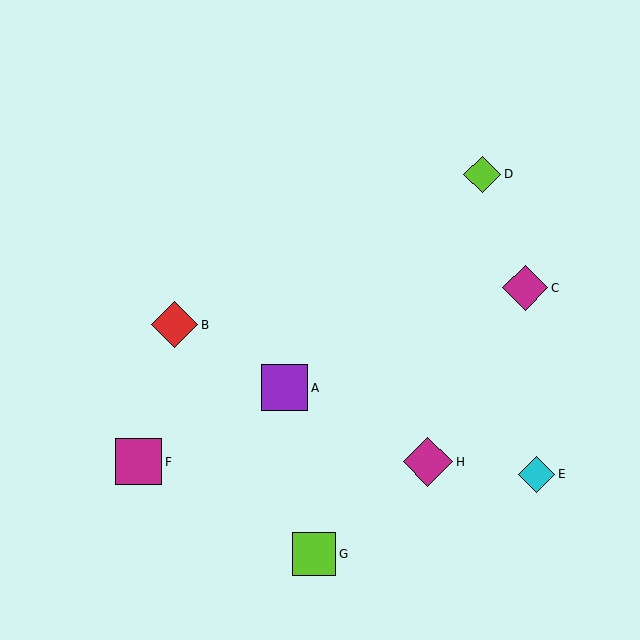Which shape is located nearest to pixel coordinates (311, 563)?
The lime square (labeled G) at (314, 554) is nearest to that location.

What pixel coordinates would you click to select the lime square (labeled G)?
Click at (314, 554) to select the lime square G.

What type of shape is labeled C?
Shape C is a magenta diamond.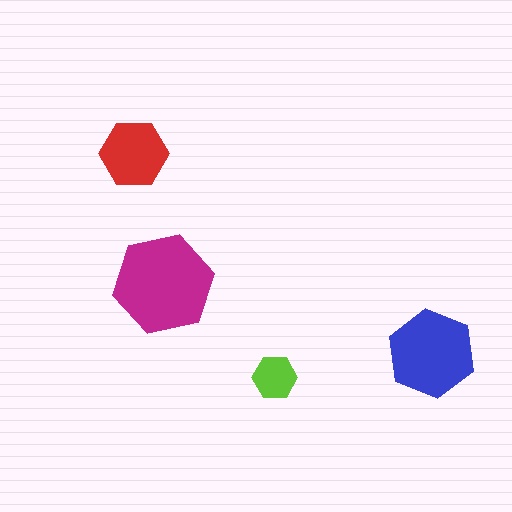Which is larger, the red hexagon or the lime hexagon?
The red one.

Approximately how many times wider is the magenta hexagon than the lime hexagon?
About 2.5 times wider.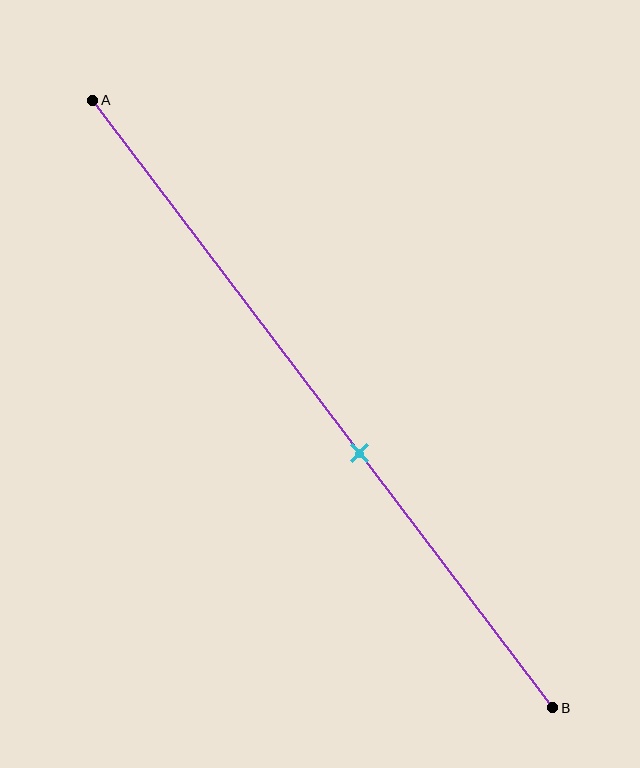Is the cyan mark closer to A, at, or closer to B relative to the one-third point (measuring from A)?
The cyan mark is closer to point B than the one-third point of segment AB.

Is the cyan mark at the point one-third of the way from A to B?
No, the mark is at about 60% from A, not at the 33% one-third point.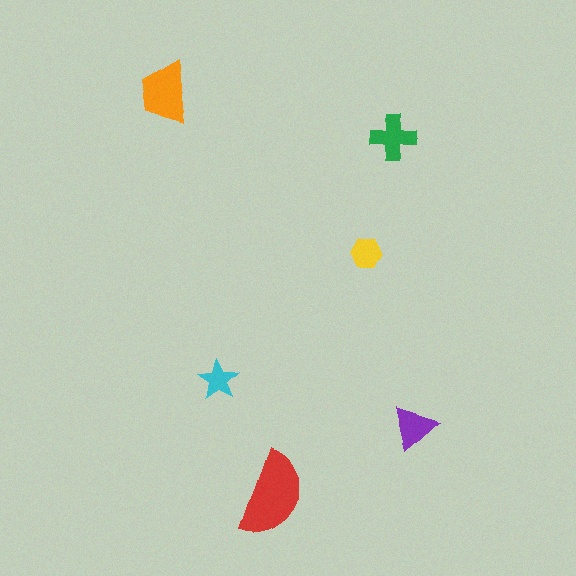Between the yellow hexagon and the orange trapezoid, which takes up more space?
The orange trapezoid.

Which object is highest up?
The orange trapezoid is topmost.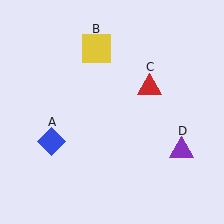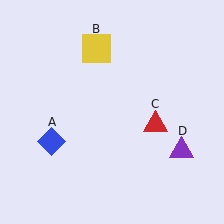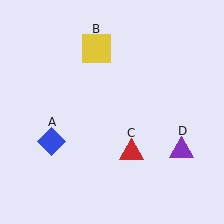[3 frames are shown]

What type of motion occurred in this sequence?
The red triangle (object C) rotated clockwise around the center of the scene.